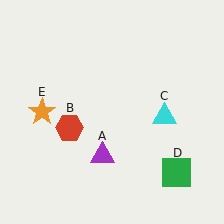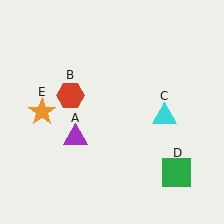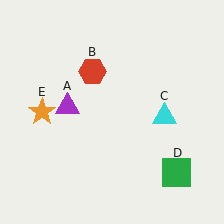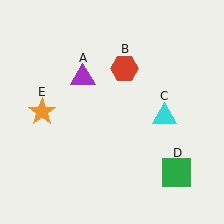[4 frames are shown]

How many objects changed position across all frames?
2 objects changed position: purple triangle (object A), red hexagon (object B).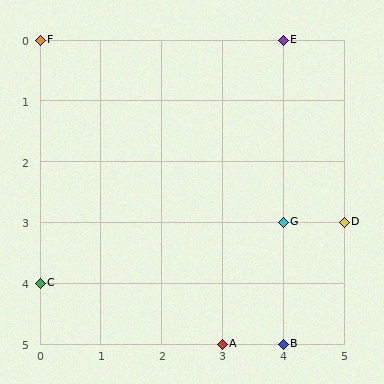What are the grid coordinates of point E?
Point E is at grid coordinates (4, 0).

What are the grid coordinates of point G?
Point G is at grid coordinates (4, 3).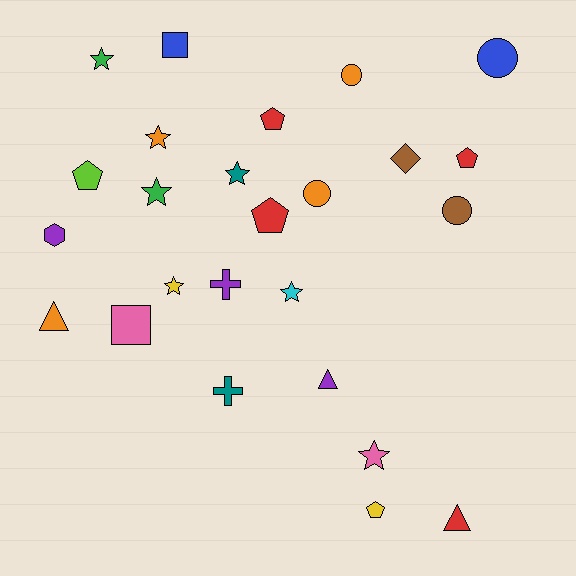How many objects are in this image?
There are 25 objects.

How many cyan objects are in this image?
There is 1 cyan object.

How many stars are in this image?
There are 7 stars.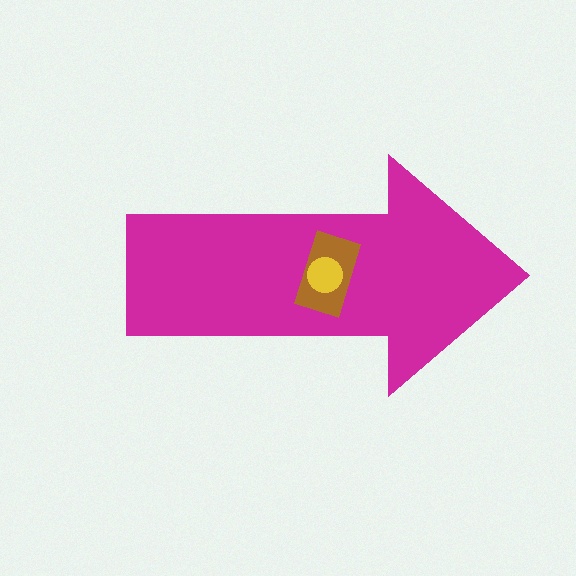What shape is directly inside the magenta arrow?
The brown rectangle.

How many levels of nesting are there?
3.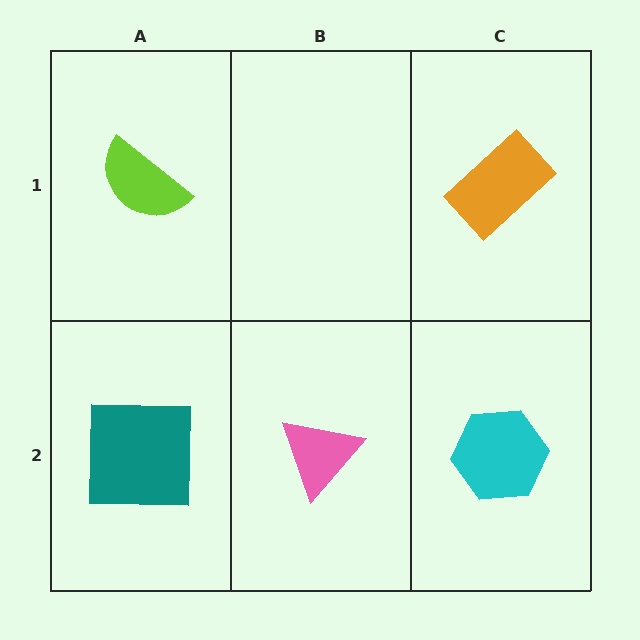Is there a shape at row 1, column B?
No, that cell is empty.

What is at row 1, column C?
An orange rectangle.